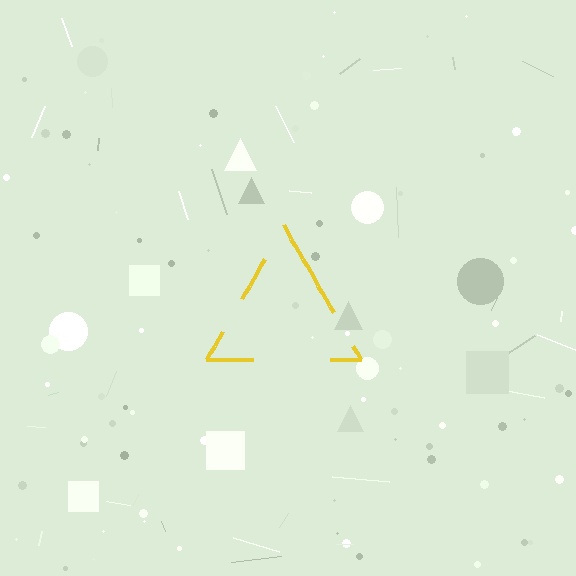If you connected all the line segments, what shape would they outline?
They would outline a triangle.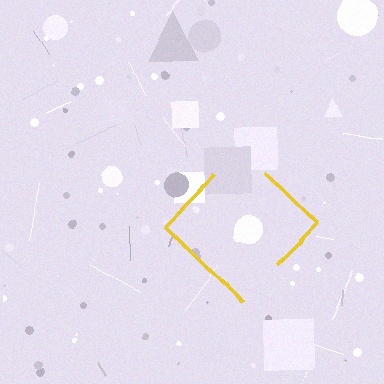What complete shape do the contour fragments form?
The contour fragments form a diamond.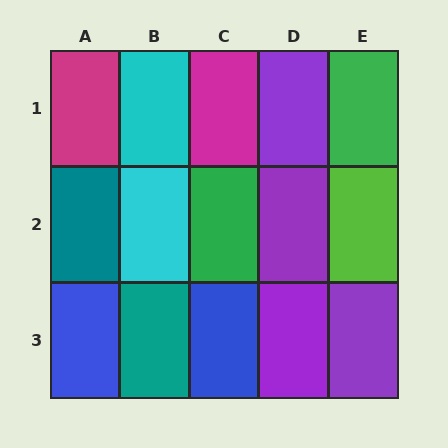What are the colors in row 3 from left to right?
Blue, teal, blue, purple, purple.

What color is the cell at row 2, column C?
Green.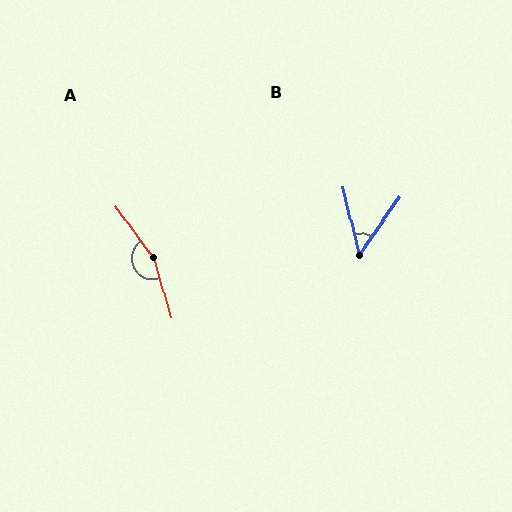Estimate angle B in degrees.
Approximately 49 degrees.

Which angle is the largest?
A, at approximately 159 degrees.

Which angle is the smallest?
B, at approximately 49 degrees.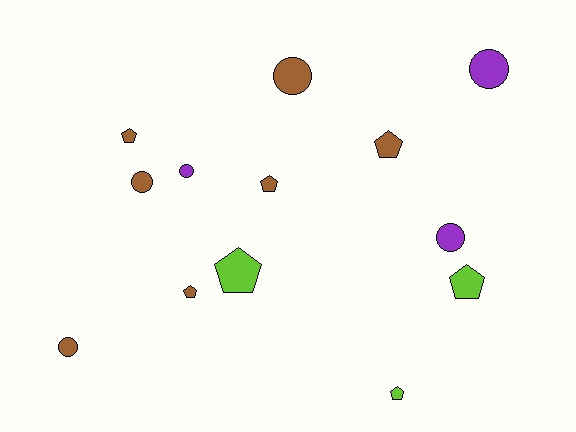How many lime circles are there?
There are no lime circles.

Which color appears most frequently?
Brown, with 7 objects.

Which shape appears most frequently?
Pentagon, with 7 objects.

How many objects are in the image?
There are 13 objects.